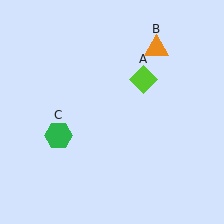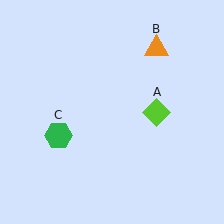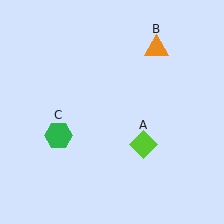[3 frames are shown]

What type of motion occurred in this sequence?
The lime diamond (object A) rotated clockwise around the center of the scene.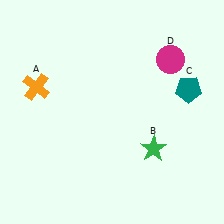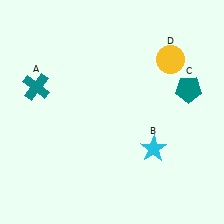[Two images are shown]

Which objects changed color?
A changed from orange to teal. B changed from green to cyan. D changed from magenta to yellow.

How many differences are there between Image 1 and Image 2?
There are 3 differences between the two images.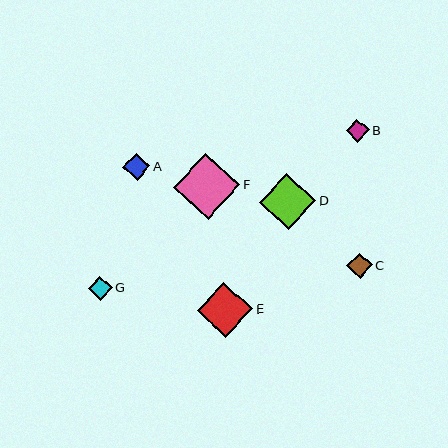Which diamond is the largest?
Diamond F is the largest with a size of approximately 67 pixels.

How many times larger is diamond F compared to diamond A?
Diamond F is approximately 2.5 times the size of diamond A.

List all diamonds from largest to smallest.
From largest to smallest: F, D, E, A, C, G, B.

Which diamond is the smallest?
Diamond B is the smallest with a size of approximately 22 pixels.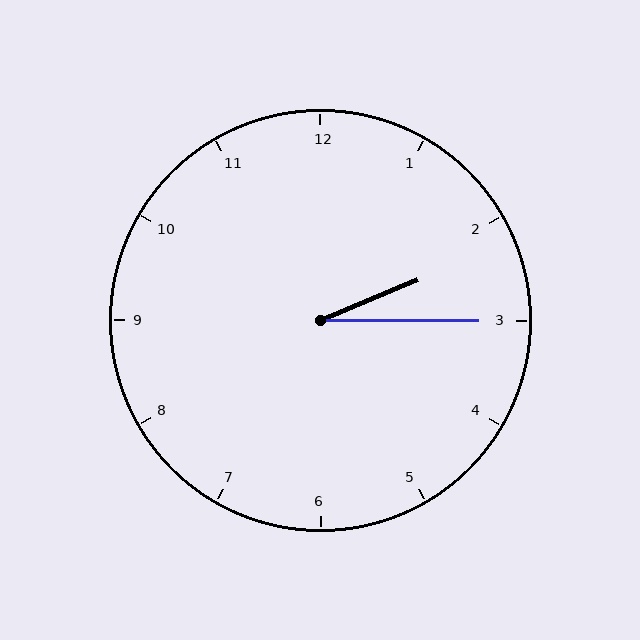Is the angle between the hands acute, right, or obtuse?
It is acute.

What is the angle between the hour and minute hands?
Approximately 22 degrees.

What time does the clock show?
2:15.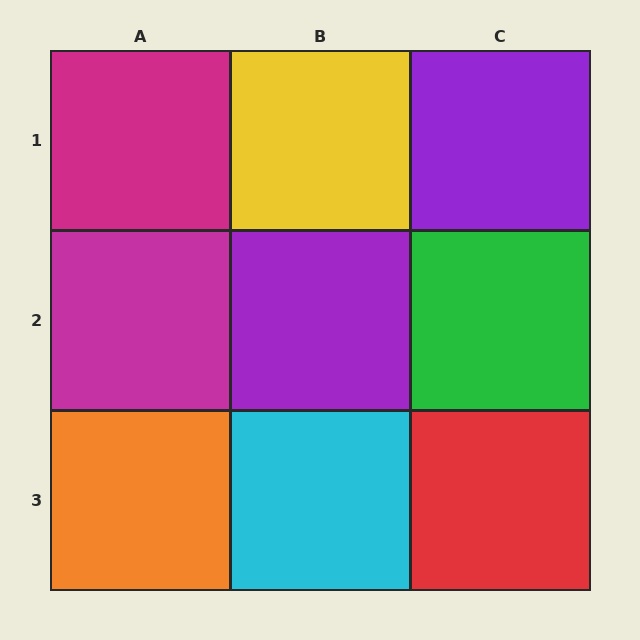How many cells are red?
1 cell is red.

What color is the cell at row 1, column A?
Magenta.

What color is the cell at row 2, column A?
Magenta.